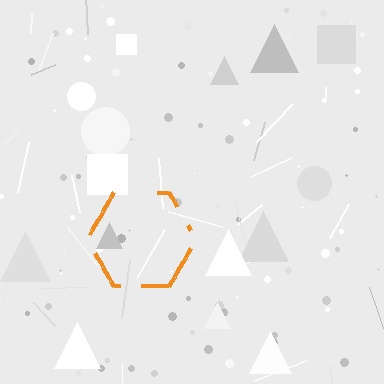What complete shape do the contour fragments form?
The contour fragments form a hexagon.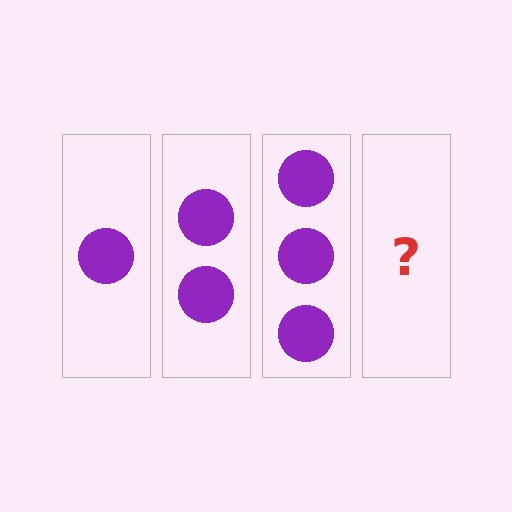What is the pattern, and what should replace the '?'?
The pattern is that each step adds one more circle. The '?' should be 4 circles.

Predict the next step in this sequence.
The next step is 4 circles.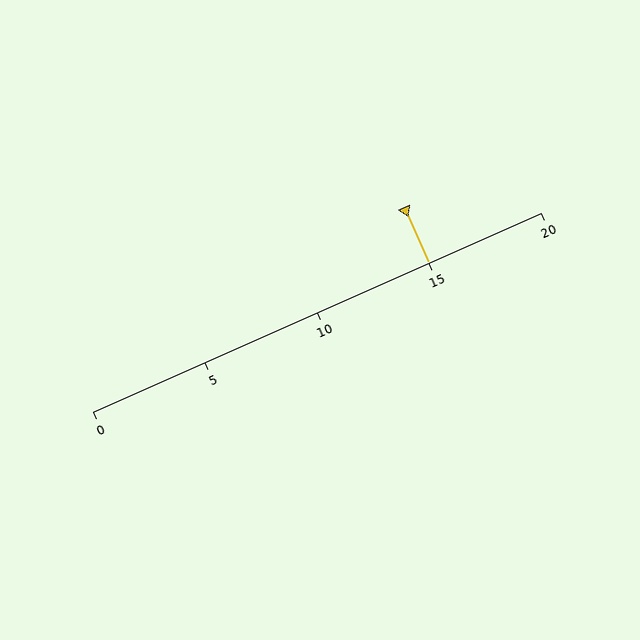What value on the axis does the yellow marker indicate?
The marker indicates approximately 15.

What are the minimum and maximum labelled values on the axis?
The axis runs from 0 to 20.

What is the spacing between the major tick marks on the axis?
The major ticks are spaced 5 apart.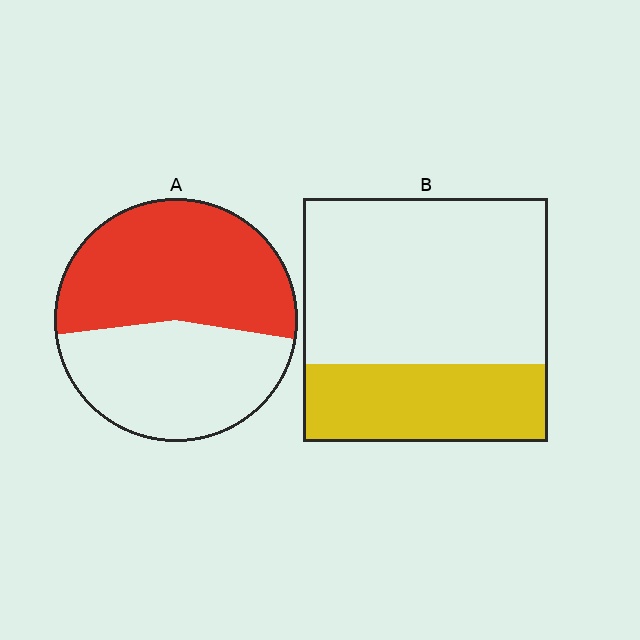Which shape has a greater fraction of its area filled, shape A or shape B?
Shape A.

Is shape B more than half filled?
No.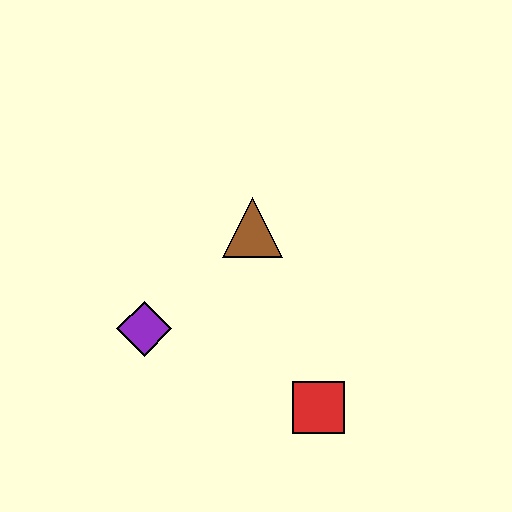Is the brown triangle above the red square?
Yes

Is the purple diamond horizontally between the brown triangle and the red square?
No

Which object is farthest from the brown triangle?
The red square is farthest from the brown triangle.